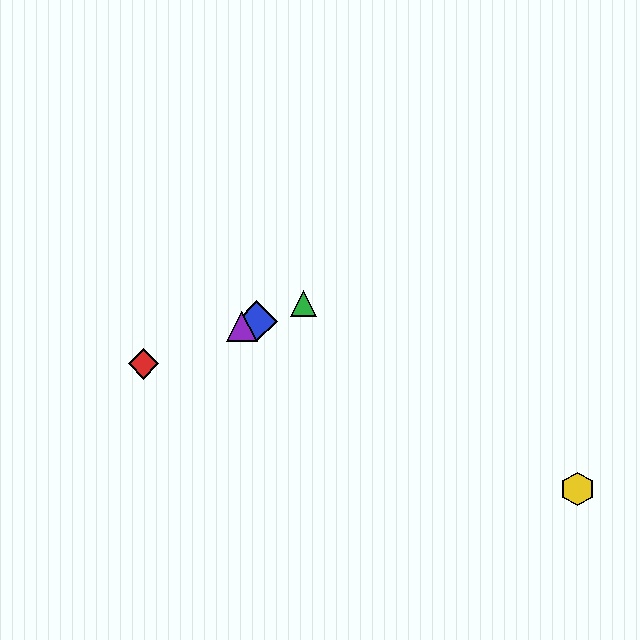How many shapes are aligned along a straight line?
4 shapes (the red diamond, the blue diamond, the green triangle, the purple triangle) are aligned along a straight line.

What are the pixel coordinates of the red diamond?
The red diamond is at (144, 364).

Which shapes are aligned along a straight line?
The red diamond, the blue diamond, the green triangle, the purple triangle are aligned along a straight line.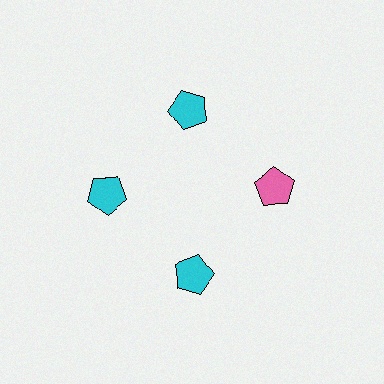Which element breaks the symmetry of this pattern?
The pink pentagon at roughly the 3 o'clock position breaks the symmetry. All other shapes are cyan pentagons.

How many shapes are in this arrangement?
There are 4 shapes arranged in a ring pattern.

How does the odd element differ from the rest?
It has a different color: pink instead of cyan.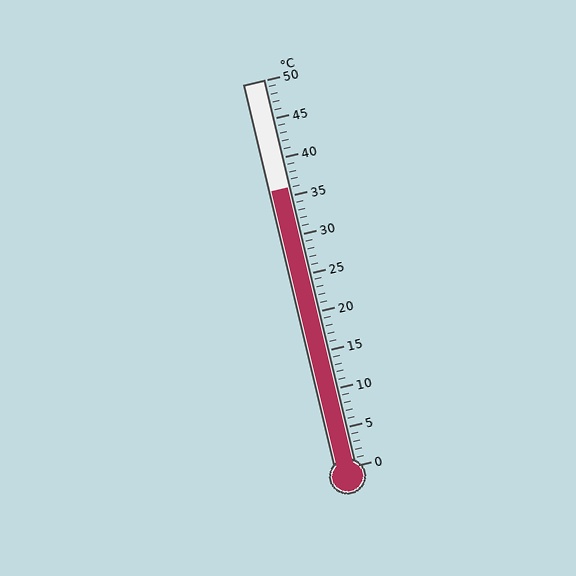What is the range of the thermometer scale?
The thermometer scale ranges from 0°C to 50°C.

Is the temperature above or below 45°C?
The temperature is below 45°C.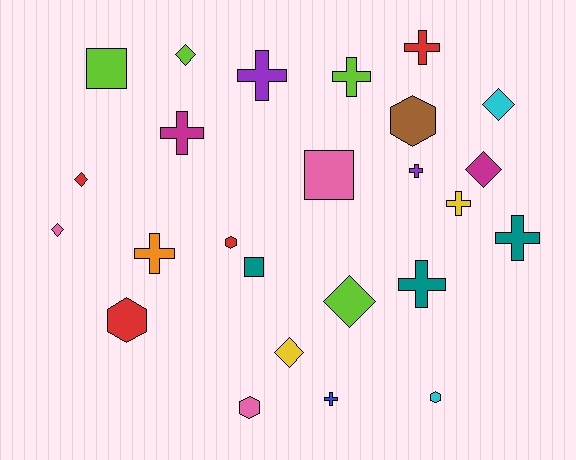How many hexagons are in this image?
There are 5 hexagons.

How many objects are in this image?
There are 25 objects.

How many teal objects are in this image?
There are 3 teal objects.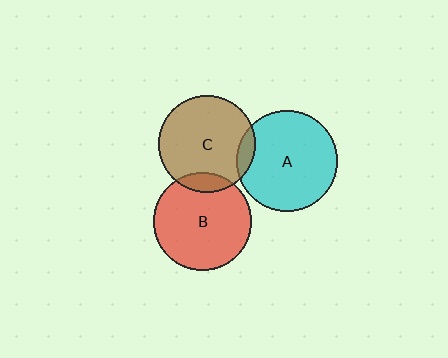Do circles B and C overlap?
Yes.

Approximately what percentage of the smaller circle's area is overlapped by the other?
Approximately 10%.